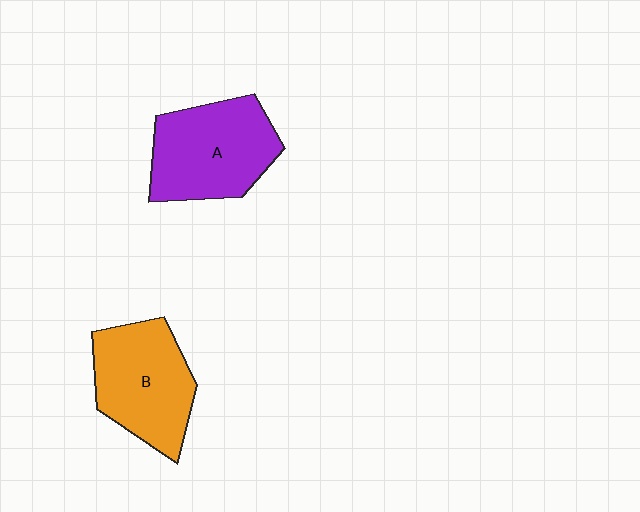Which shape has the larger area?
Shape A (purple).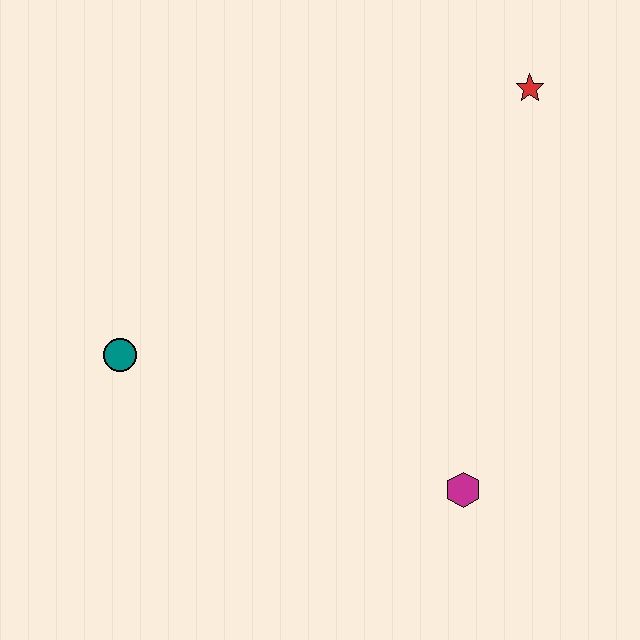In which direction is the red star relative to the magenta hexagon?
The red star is above the magenta hexagon.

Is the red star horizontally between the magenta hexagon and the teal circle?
No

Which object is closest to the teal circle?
The magenta hexagon is closest to the teal circle.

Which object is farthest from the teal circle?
The red star is farthest from the teal circle.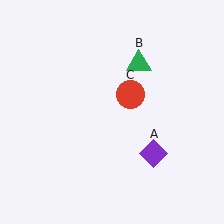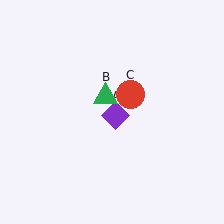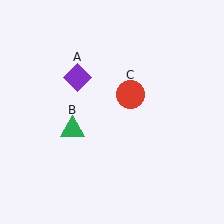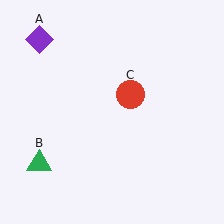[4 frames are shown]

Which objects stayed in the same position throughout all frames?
Red circle (object C) remained stationary.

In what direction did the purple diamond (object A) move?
The purple diamond (object A) moved up and to the left.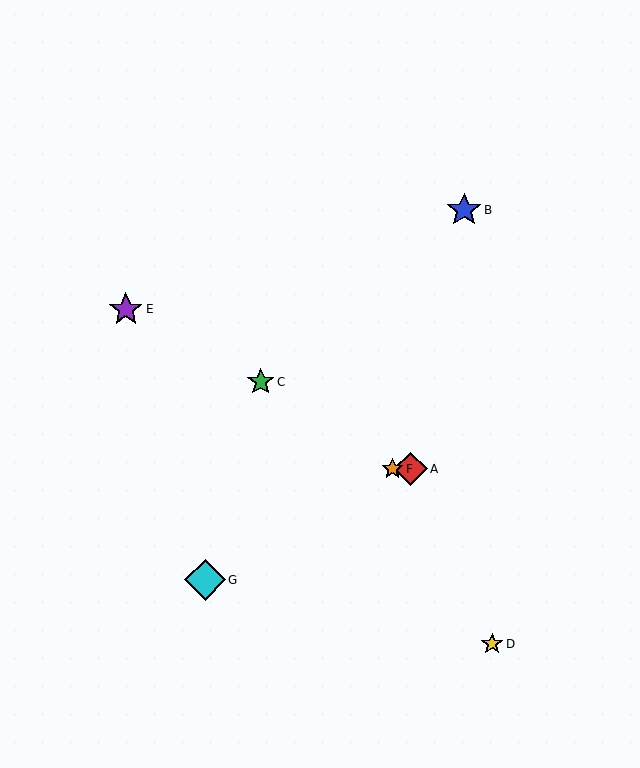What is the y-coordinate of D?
Object D is at y≈644.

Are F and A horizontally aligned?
Yes, both are at y≈469.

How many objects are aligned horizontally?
2 objects (A, F) are aligned horizontally.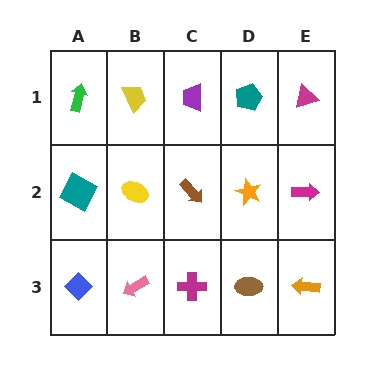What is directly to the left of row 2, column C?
A yellow ellipse.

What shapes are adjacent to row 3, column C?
A brown arrow (row 2, column C), a pink arrow (row 3, column B), a brown ellipse (row 3, column D).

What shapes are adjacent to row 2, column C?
A purple trapezoid (row 1, column C), a magenta cross (row 3, column C), a yellow ellipse (row 2, column B), an orange star (row 2, column D).